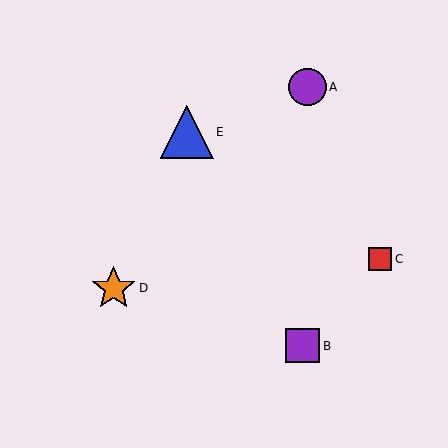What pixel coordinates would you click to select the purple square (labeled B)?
Click at (303, 346) to select the purple square B.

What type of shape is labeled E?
Shape E is a blue triangle.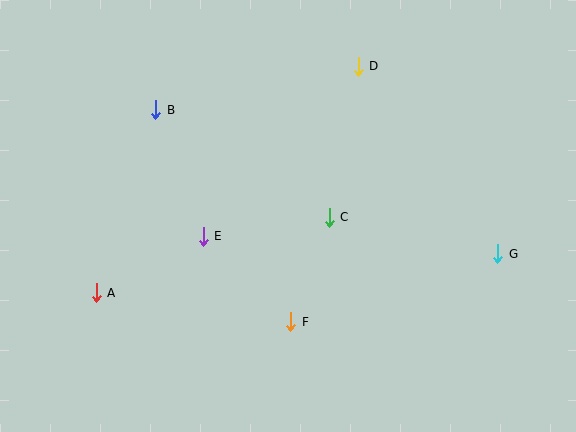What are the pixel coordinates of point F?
Point F is at (291, 322).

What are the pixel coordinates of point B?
Point B is at (156, 110).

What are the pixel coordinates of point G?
Point G is at (498, 254).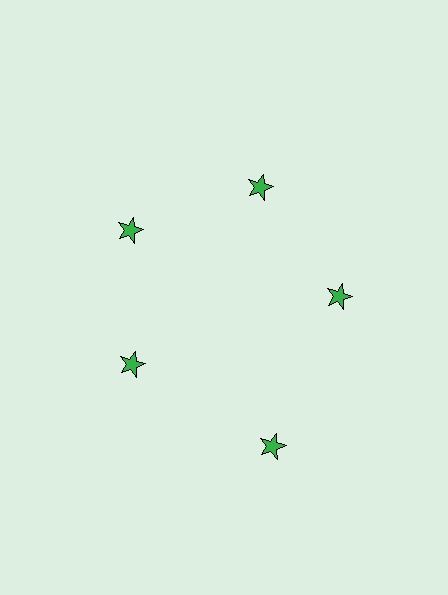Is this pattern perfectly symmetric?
No. The 5 green stars are arranged in a ring, but one element near the 5 o'clock position is pushed outward from the center, breaking the 5-fold rotational symmetry.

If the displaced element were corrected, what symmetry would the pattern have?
It would have 5-fold rotational symmetry — the pattern would map onto itself every 72 degrees.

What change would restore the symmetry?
The symmetry would be restored by moving it inward, back onto the ring so that all 5 stars sit at equal angles and equal distance from the center.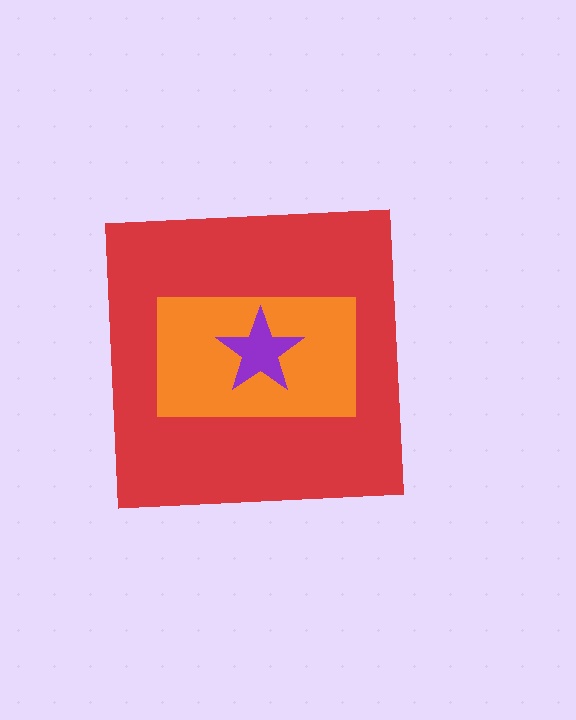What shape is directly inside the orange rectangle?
The purple star.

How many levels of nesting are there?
3.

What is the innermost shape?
The purple star.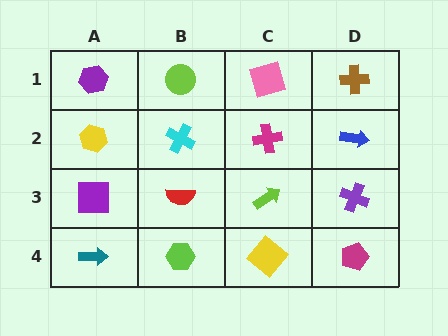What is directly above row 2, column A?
A purple hexagon.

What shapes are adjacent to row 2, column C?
A pink square (row 1, column C), a lime arrow (row 3, column C), a cyan cross (row 2, column B), a blue arrow (row 2, column D).